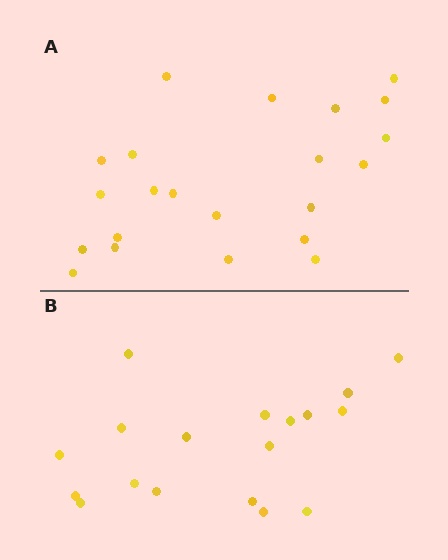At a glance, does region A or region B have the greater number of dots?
Region A (the top region) has more dots.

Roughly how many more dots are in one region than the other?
Region A has about 4 more dots than region B.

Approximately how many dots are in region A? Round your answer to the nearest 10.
About 20 dots. (The exact count is 22, which rounds to 20.)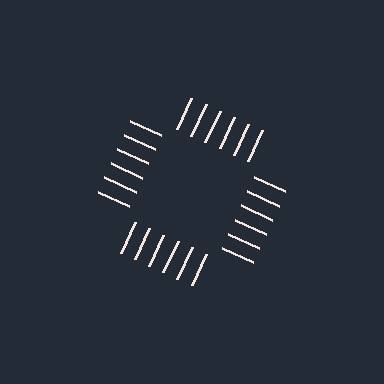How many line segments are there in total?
24 — 6 along each of the 4 edges.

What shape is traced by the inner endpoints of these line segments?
An illusory square — the line segments terminate on its edges but no continuous stroke is drawn.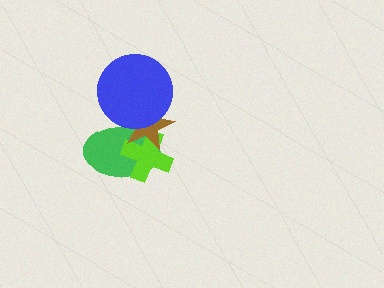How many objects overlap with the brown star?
3 objects overlap with the brown star.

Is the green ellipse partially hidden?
Yes, it is partially covered by another shape.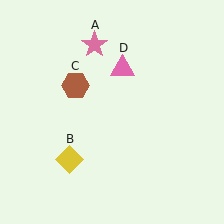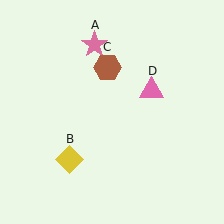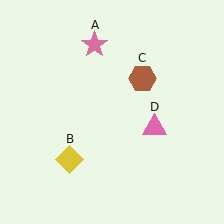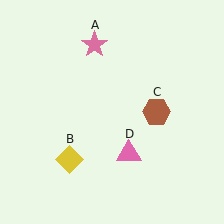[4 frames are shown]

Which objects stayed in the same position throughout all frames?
Pink star (object A) and yellow diamond (object B) remained stationary.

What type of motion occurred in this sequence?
The brown hexagon (object C), pink triangle (object D) rotated clockwise around the center of the scene.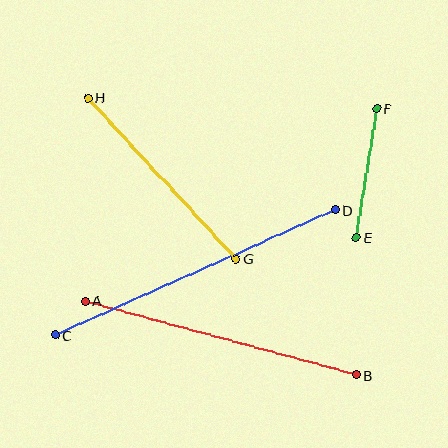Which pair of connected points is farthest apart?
Points C and D are farthest apart.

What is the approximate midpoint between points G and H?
The midpoint is at approximately (162, 178) pixels.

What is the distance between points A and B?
The distance is approximately 281 pixels.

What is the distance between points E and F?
The distance is approximately 130 pixels.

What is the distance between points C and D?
The distance is approximately 307 pixels.